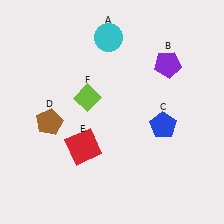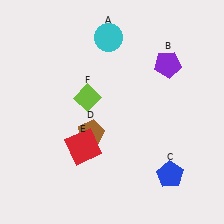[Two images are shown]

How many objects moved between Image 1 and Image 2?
2 objects moved between the two images.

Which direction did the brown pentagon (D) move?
The brown pentagon (D) moved right.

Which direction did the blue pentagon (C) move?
The blue pentagon (C) moved down.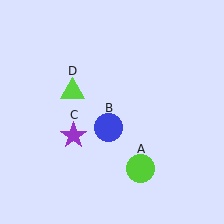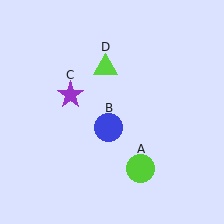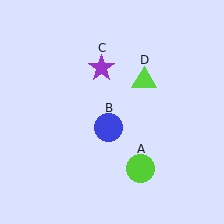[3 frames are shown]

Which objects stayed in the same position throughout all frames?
Lime circle (object A) and blue circle (object B) remained stationary.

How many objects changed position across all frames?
2 objects changed position: purple star (object C), lime triangle (object D).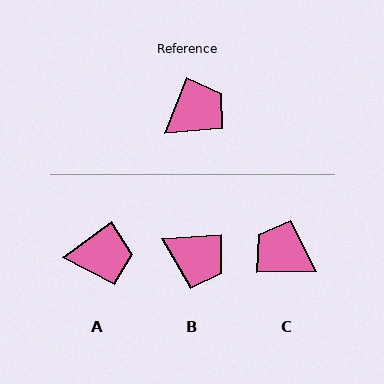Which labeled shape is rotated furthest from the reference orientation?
C, about 112 degrees away.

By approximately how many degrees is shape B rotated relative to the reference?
Approximately 65 degrees clockwise.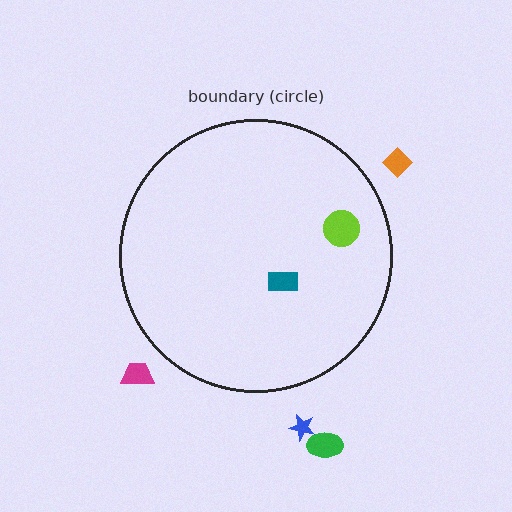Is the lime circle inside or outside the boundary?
Inside.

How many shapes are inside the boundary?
2 inside, 4 outside.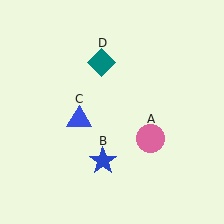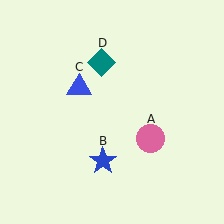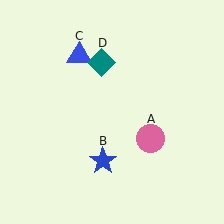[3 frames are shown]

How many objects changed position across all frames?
1 object changed position: blue triangle (object C).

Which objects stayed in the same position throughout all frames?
Pink circle (object A) and blue star (object B) and teal diamond (object D) remained stationary.